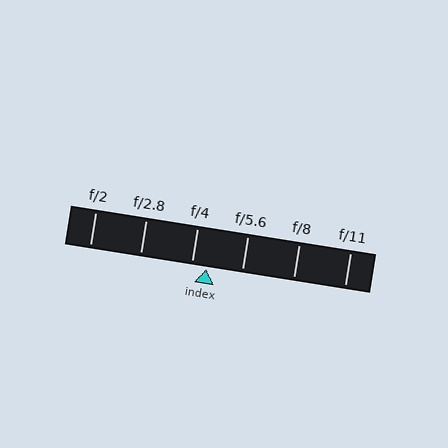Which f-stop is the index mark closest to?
The index mark is closest to f/4.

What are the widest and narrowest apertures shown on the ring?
The widest aperture shown is f/2 and the narrowest is f/11.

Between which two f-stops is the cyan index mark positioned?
The index mark is between f/4 and f/5.6.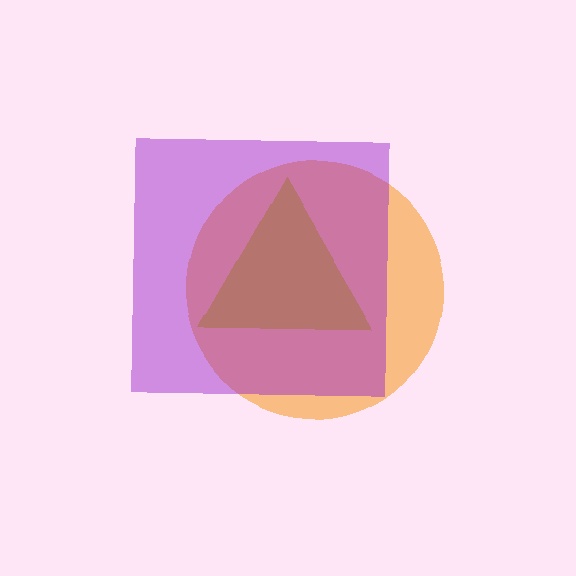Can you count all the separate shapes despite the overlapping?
Yes, there are 3 separate shapes.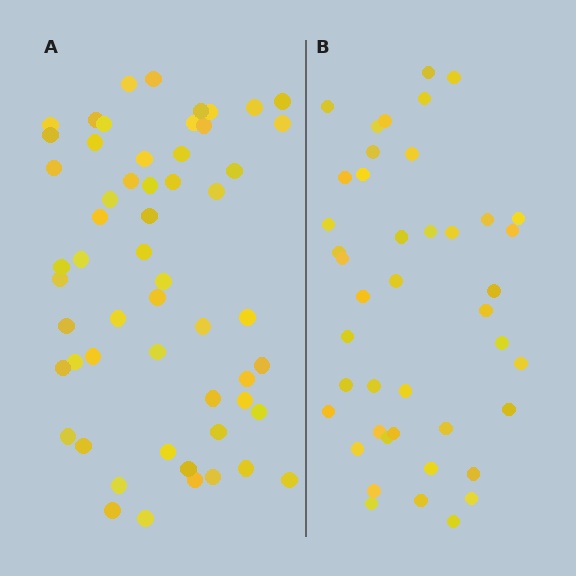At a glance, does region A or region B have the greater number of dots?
Region A (the left region) has more dots.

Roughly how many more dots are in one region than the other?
Region A has approximately 15 more dots than region B.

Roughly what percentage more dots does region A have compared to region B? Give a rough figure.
About 30% more.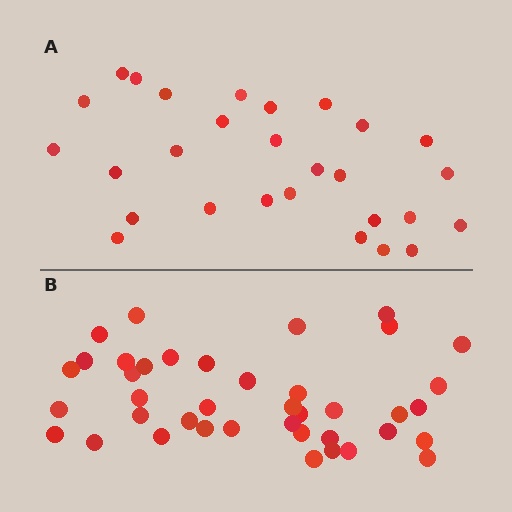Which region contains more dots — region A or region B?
Region B (the bottom region) has more dots.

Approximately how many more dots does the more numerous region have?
Region B has roughly 12 or so more dots than region A.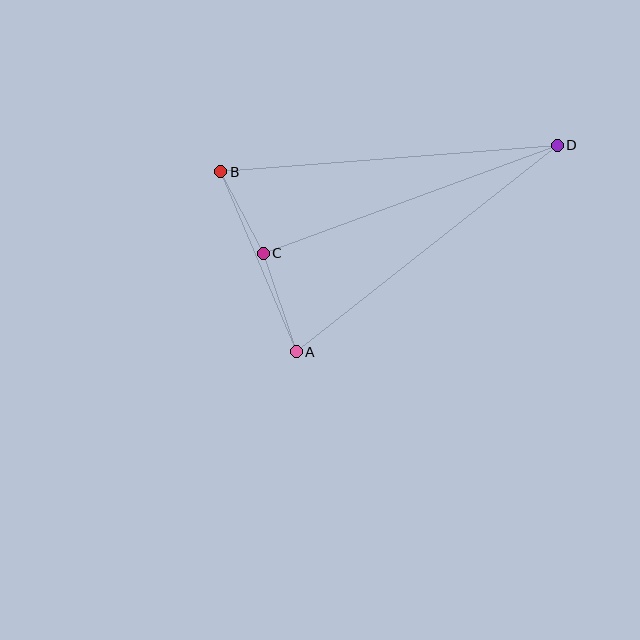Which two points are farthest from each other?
Points B and D are farthest from each other.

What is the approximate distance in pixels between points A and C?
The distance between A and C is approximately 104 pixels.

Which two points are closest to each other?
Points B and C are closest to each other.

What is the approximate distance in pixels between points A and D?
The distance between A and D is approximately 333 pixels.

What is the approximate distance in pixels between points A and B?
The distance between A and B is approximately 195 pixels.